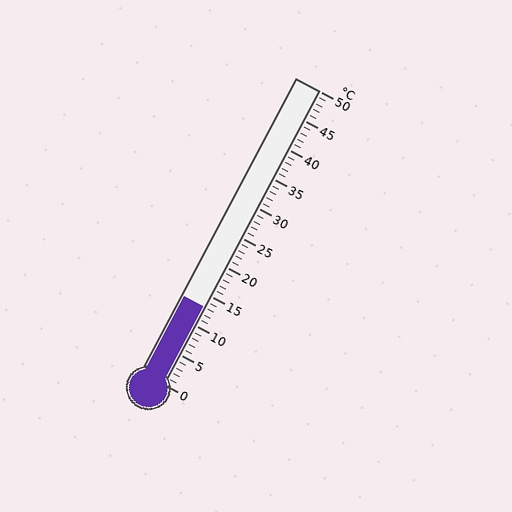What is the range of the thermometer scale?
The thermometer scale ranges from 0°C to 50°C.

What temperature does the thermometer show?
The thermometer shows approximately 13°C.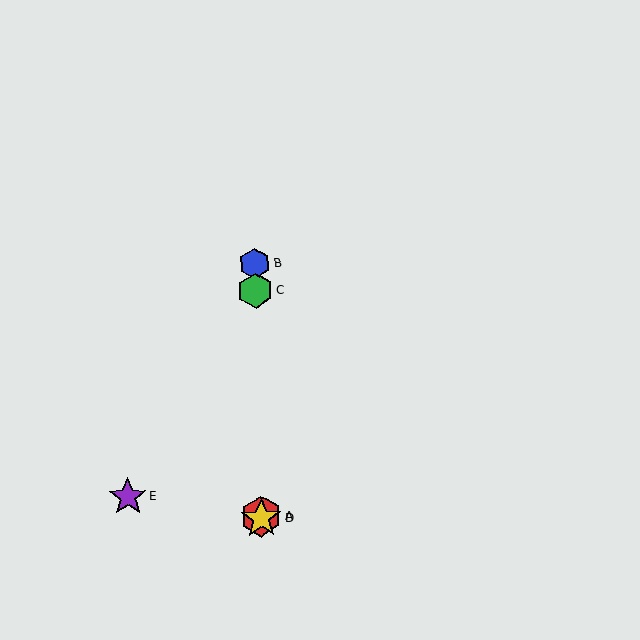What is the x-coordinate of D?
Object D is at x≈261.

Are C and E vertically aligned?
No, C is at x≈255 and E is at x≈128.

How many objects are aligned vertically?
4 objects (A, B, C, D) are aligned vertically.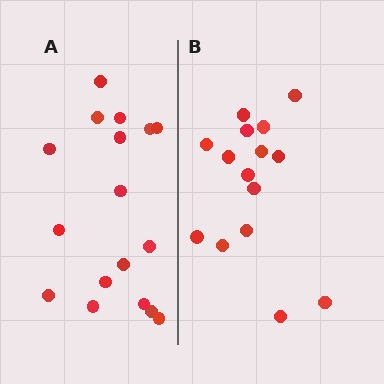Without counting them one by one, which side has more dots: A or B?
Region A (the left region) has more dots.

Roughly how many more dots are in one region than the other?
Region A has just a few more — roughly 2 or 3 more dots than region B.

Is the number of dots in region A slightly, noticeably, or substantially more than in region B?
Region A has only slightly more — the two regions are fairly close. The ratio is roughly 1.1 to 1.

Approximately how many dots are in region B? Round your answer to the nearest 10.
About 20 dots. (The exact count is 15, which rounds to 20.)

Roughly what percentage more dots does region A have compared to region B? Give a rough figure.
About 15% more.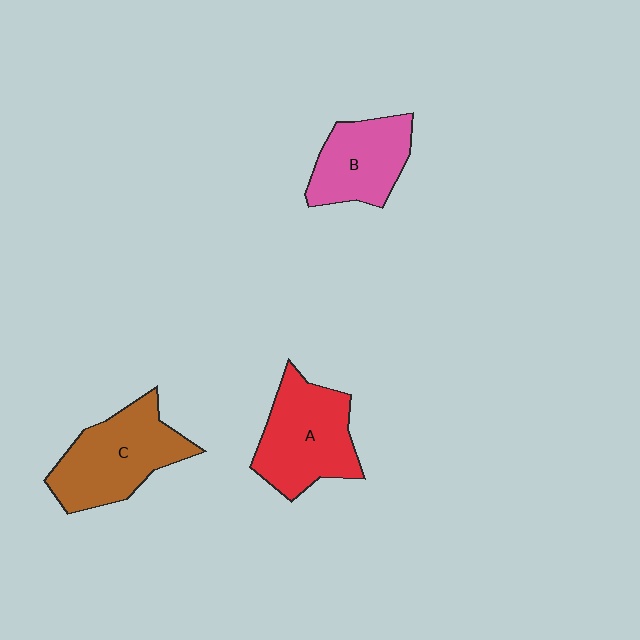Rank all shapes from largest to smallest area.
From largest to smallest: C (brown), A (red), B (pink).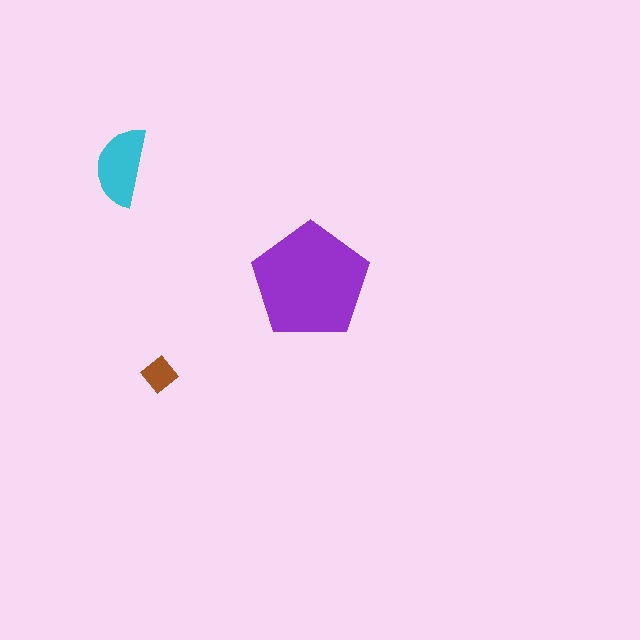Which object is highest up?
The cyan semicircle is topmost.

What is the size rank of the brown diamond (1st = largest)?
3rd.